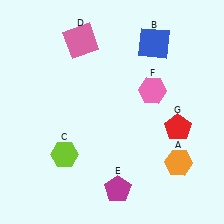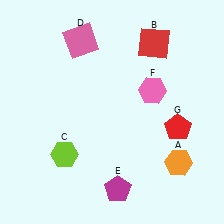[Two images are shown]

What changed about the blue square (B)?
In Image 1, B is blue. In Image 2, it changed to red.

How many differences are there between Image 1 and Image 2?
There is 1 difference between the two images.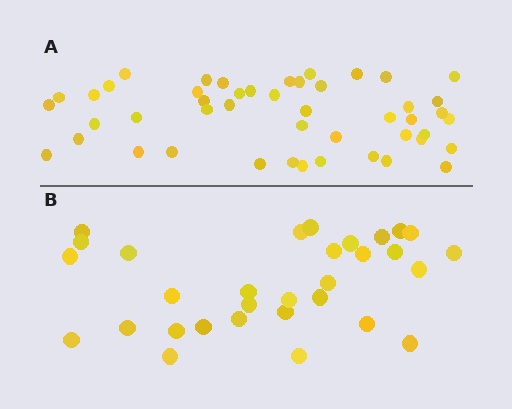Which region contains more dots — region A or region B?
Region A (the top region) has more dots.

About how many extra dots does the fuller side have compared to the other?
Region A has approximately 15 more dots than region B.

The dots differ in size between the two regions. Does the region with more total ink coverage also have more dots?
No. Region B has more total ink coverage because its dots are larger, but region A actually contains more individual dots. Total area can be misleading — the number of items is what matters here.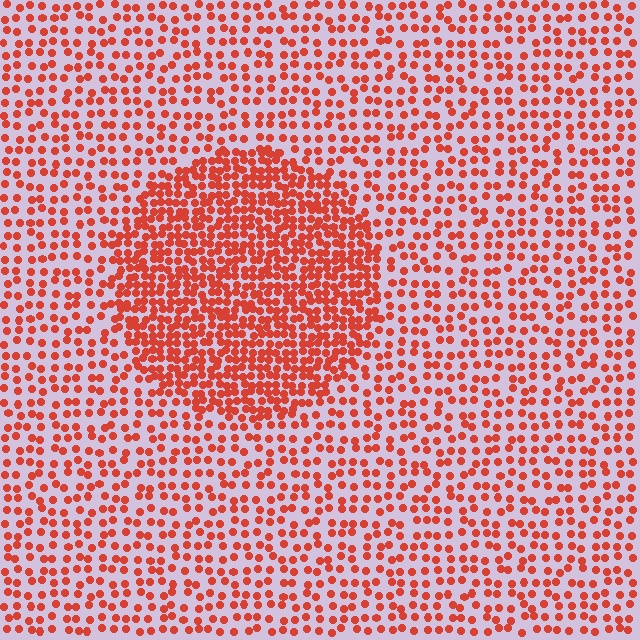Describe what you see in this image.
The image contains small red elements arranged at two different densities. A circle-shaped region is visible where the elements are more densely packed than the surrounding area.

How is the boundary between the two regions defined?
The boundary is defined by a change in element density (approximately 2.1x ratio). All elements are the same color, size, and shape.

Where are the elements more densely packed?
The elements are more densely packed inside the circle boundary.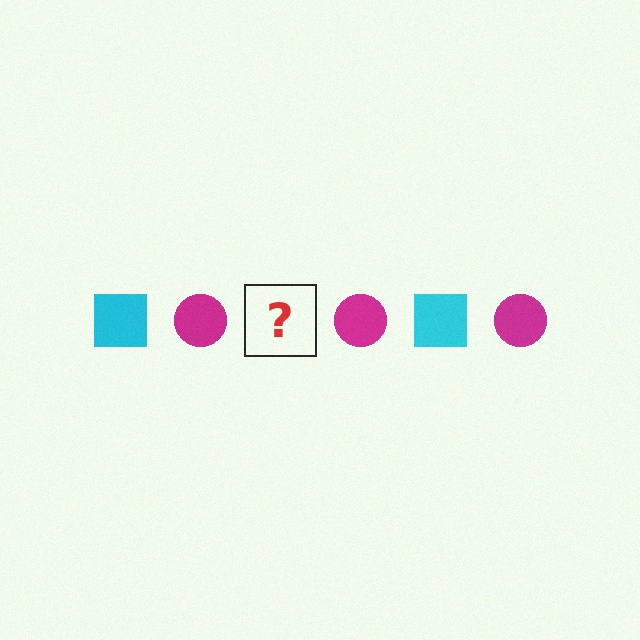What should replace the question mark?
The question mark should be replaced with a cyan square.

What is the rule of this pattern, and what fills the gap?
The rule is that the pattern alternates between cyan square and magenta circle. The gap should be filled with a cyan square.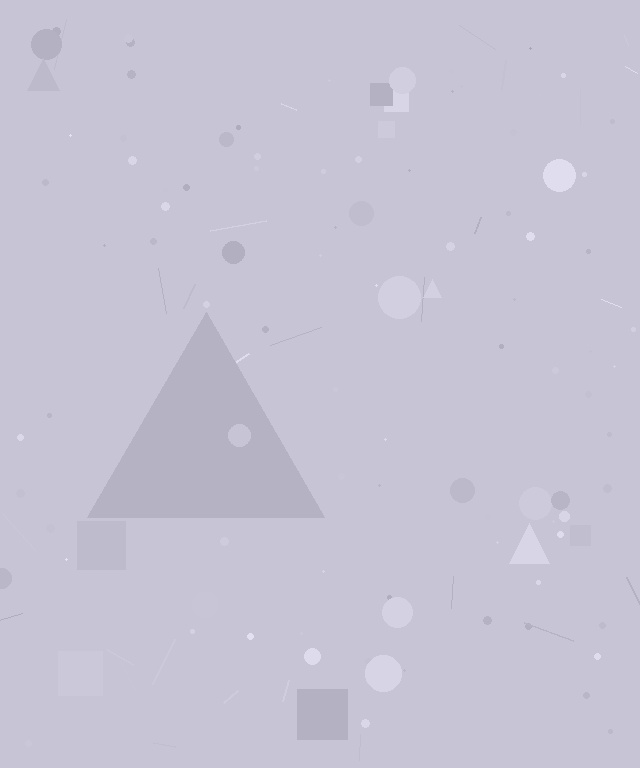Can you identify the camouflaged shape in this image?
The camouflaged shape is a triangle.